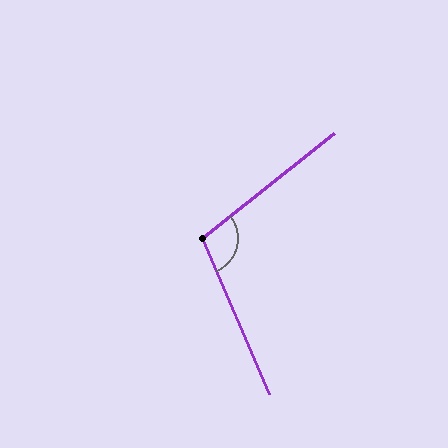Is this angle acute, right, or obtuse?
It is obtuse.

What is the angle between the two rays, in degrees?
Approximately 105 degrees.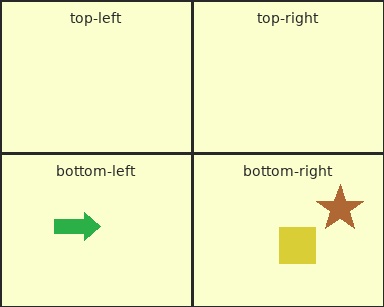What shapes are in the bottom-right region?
The yellow square, the brown star.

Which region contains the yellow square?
The bottom-right region.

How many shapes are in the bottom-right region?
2.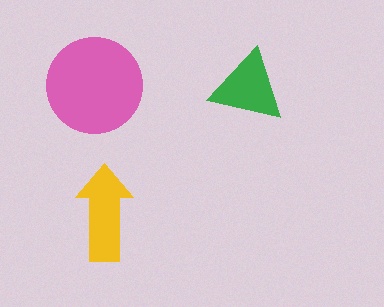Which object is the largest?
The pink circle.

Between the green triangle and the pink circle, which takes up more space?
The pink circle.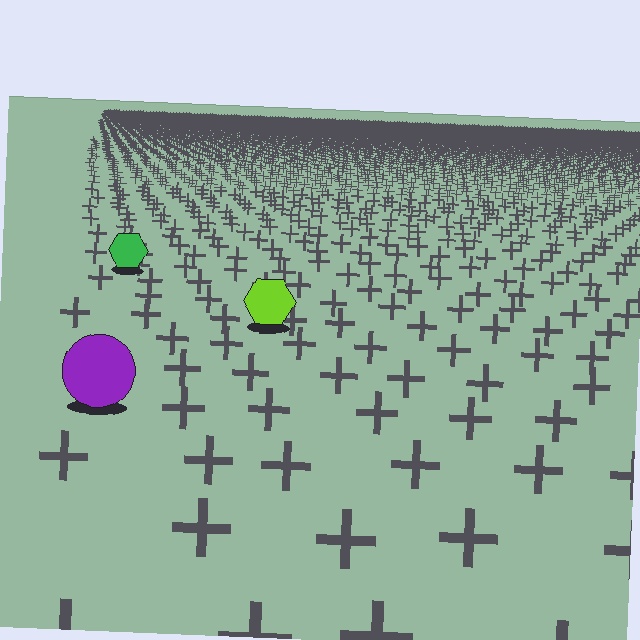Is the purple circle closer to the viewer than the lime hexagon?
Yes. The purple circle is closer — you can tell from the texture gradient: the ground texture is coarser near it.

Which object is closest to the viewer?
The purple circle is closest. The texture marks near it are larger and more spread out.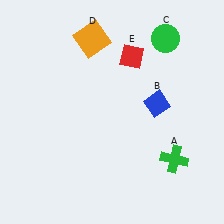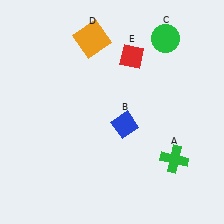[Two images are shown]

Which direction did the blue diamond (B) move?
The blue diamond (B) moved left.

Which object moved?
The blue diamond (B) moved left.